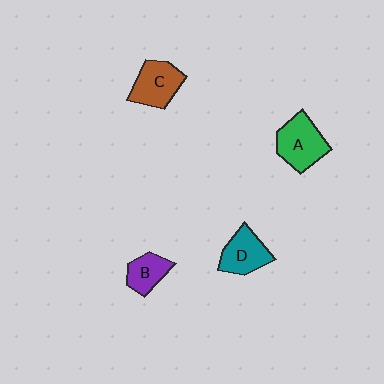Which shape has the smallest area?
Shape B (purple).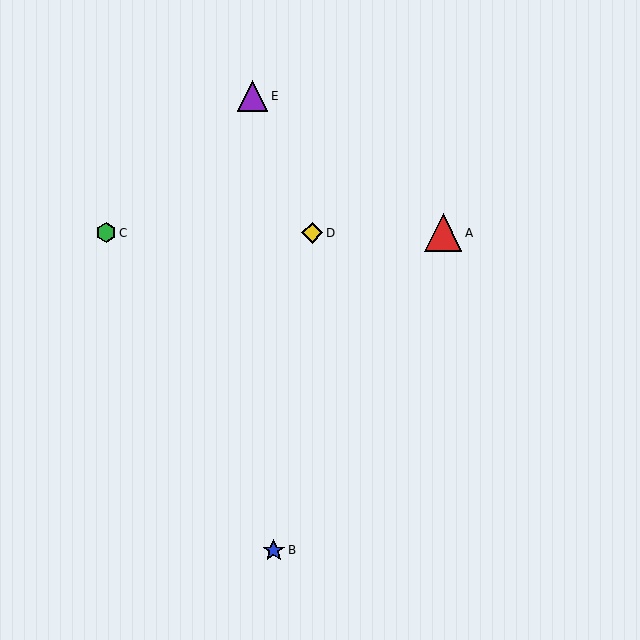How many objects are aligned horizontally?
3 objects (A, C, D) are aligned horizontally.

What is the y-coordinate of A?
Object A is at y≈233.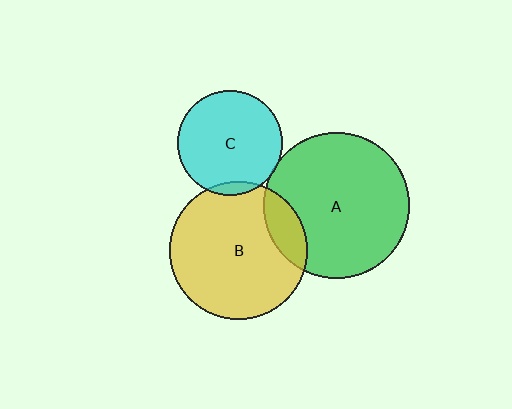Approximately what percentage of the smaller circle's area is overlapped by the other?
Approximately 5%.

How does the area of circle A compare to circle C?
Approximately 1.9 times.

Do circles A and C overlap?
Yes.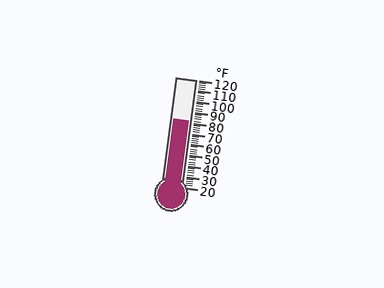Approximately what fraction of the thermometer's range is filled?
The thermometer is filled to approximately 60% of its range.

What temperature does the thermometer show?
The thermometer shows approximately 82°F.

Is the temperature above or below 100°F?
The temperature is below 100°F.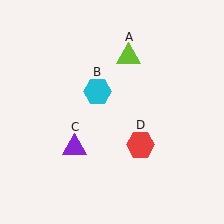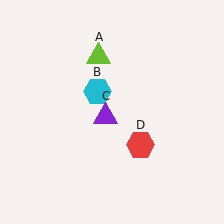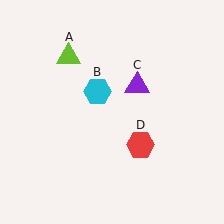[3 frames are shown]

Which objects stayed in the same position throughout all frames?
Cyan hexagon (object B) and red hexagon (object D) remained stationary.